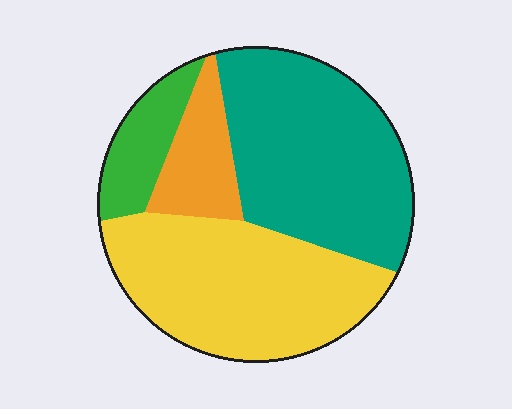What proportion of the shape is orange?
Orange covers roughly 10% of the shape.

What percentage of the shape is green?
Green covers around 10% of the shape.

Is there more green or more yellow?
Yellow.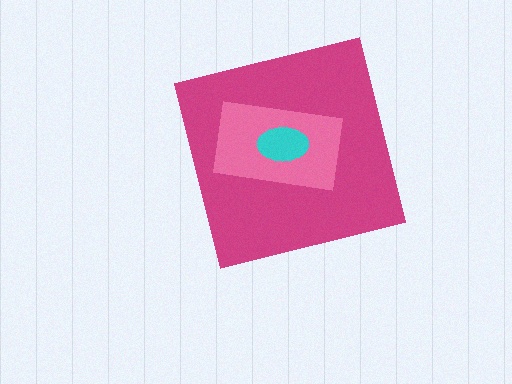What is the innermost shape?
The cyan ellipse.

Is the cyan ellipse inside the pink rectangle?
Yes.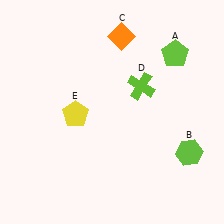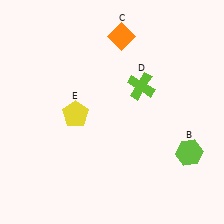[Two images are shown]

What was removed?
The lime pentagon (A) was removed in Image 2.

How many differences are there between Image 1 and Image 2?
There is 1 difference between the two images.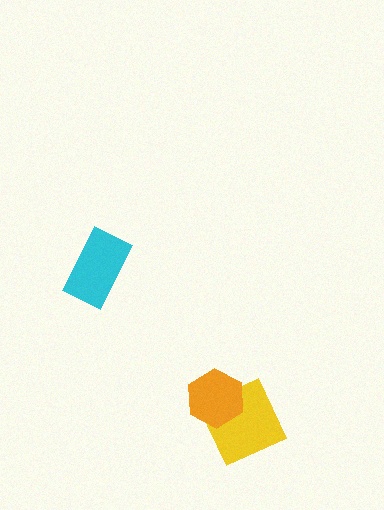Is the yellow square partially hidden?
Yes, it is partially covered by another shape.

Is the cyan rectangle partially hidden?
No, no other shape covers it.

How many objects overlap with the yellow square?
1 object overlaps with the yellow square.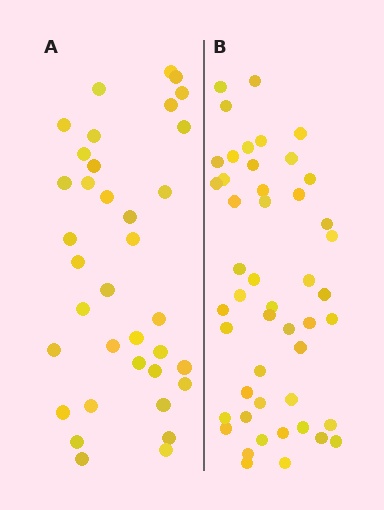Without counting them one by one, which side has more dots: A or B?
Region B (the right region) has more dots.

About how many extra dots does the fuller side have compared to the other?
Region B has roughly 12 or so more dots than region A.